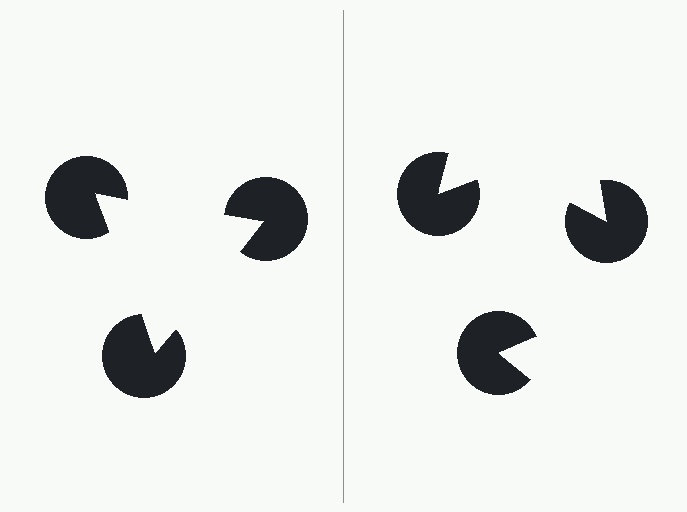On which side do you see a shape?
An illusory triangle appears on the left side. On the right side the wedge cuts are rotated, so no coherent shape forms.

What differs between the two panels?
The pac-man discs are positioned identically on both sides; only the wedge orientations differ. On the left they align to a triangle; on the right they are misaligned.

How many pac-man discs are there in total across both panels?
6 — 3 on each side.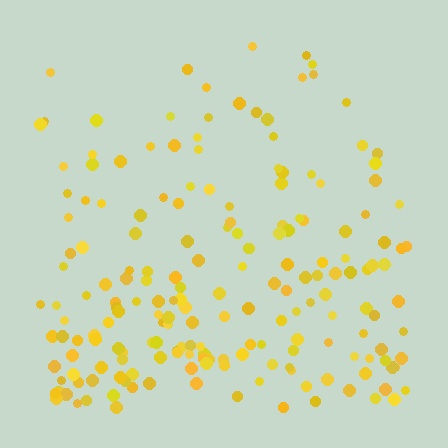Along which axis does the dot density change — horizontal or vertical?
Vertical.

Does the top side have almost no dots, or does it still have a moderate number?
Still a moderate number, just noticeably fewer than the bottom.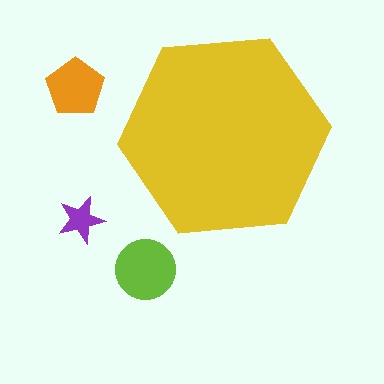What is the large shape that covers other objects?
A yellow hexagon.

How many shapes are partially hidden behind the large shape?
0 shapes are partially hidden.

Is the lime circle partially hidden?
No, the lime circle is fully visible.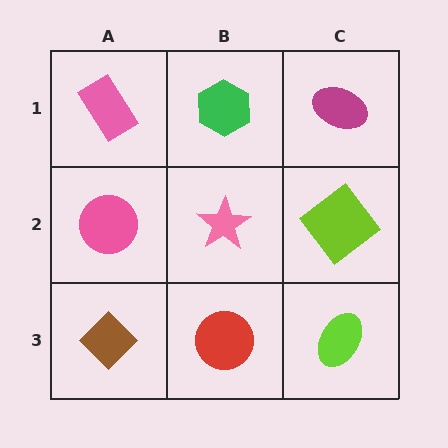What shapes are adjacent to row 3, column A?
A pink circle (row 2, column A), a red circle (row 3, column B).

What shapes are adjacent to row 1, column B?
A pink star (row 2, column B), a pink rectangle (row 1, column A), a magenta ellipse (row 1, column C).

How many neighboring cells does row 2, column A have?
3.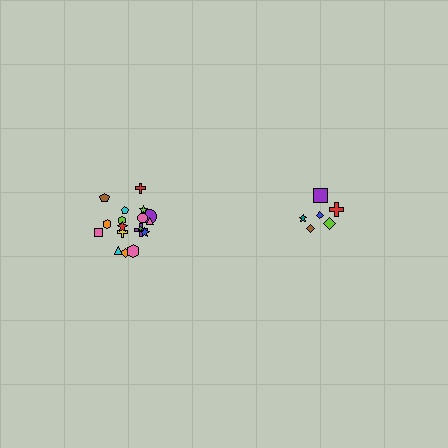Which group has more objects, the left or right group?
The left group.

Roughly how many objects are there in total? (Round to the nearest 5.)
Roughly 25 objects in total.